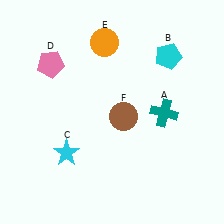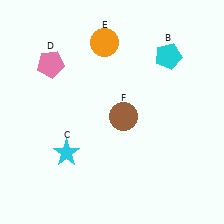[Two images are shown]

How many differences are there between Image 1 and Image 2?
There is 1 difference between the two images.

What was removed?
The teal cross (A) was removed in Image 2.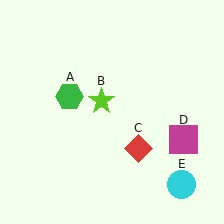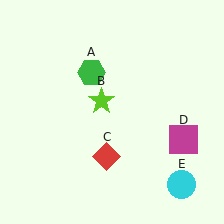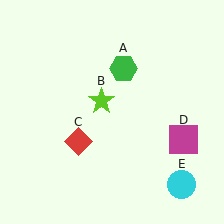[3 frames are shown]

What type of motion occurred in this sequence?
The green hexagon (object A), red diamond (object C) rotated clockwise around the center of the scene.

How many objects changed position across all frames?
2 objects changed position: green hexagon (object A), red diamond (object C).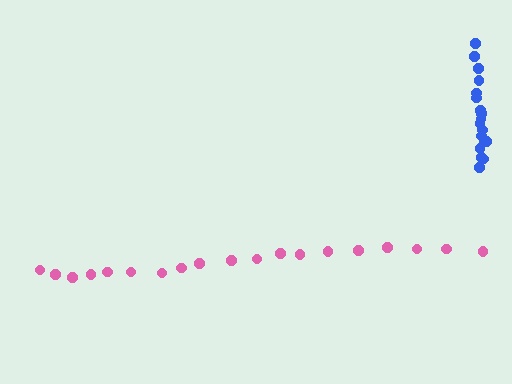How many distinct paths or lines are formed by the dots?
There are 2 distinct paths.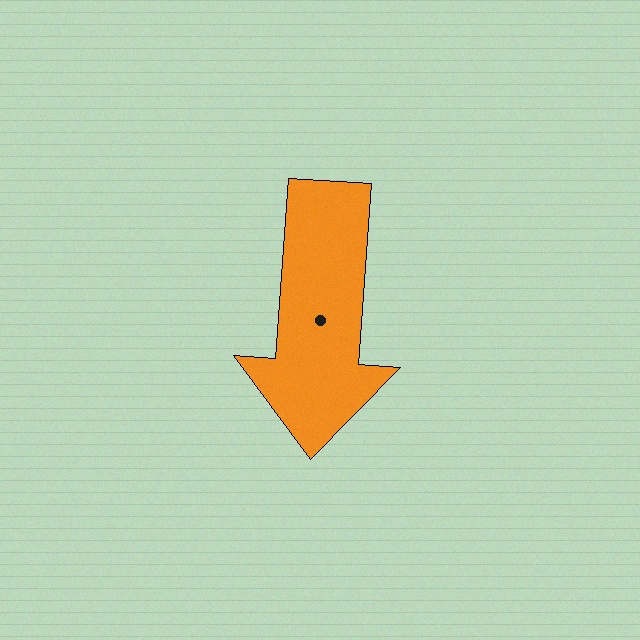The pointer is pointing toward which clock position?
Roughly 6 o'clock.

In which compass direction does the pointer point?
South.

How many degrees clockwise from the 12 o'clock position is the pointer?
Approximately 184 degrees.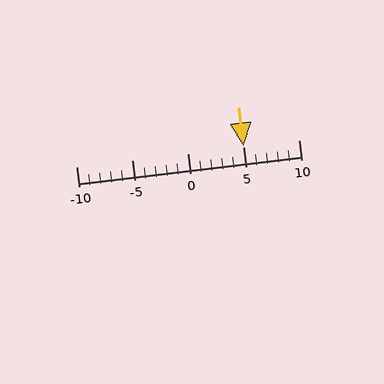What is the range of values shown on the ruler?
The ruler shows values from -10 to 10.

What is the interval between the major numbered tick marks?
The major tick marks are spaced 5 units apart.